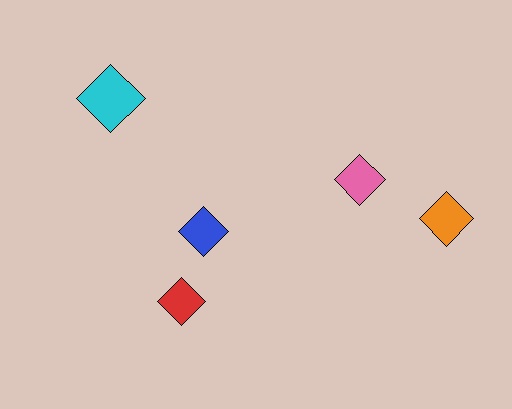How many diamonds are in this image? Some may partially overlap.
There are 5 diamonds.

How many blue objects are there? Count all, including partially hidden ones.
There is 1 blue object.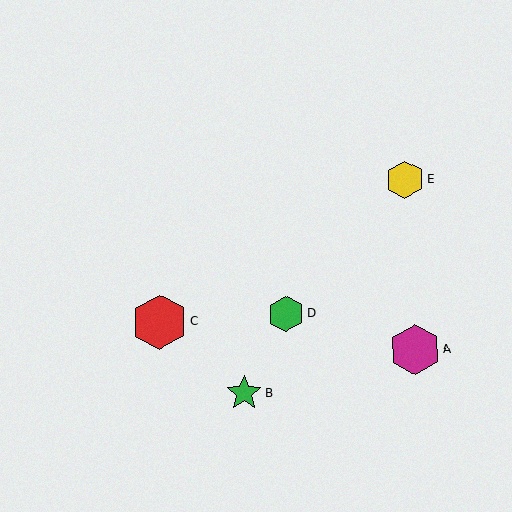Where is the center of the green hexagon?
The center of the green hexagon is at (286, 314).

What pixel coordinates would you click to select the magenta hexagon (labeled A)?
Click at (415, 350) to select the magenta hexagon A.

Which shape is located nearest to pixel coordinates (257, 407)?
The green star (labeled B) at (244, 393) is nearest to that location.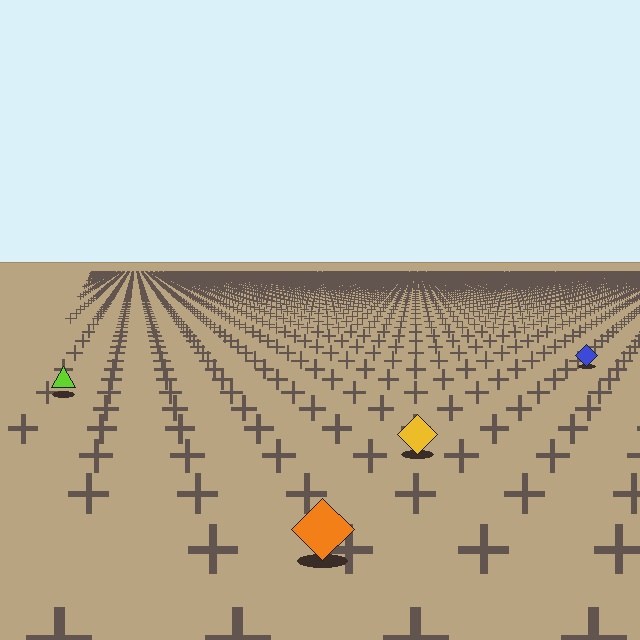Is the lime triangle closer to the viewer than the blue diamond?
Yes. The lime triangle is closer — you can tell from the texture gradient: the ground texture is coarser near it.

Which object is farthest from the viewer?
The blue diamond is farthest from the viewer. It appears smaller and the ground texture around it is denser.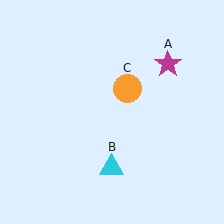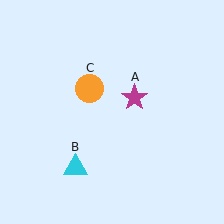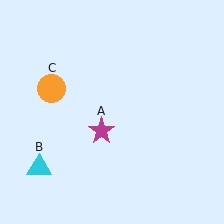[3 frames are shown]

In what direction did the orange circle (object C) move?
The orange circle (object C) moved left.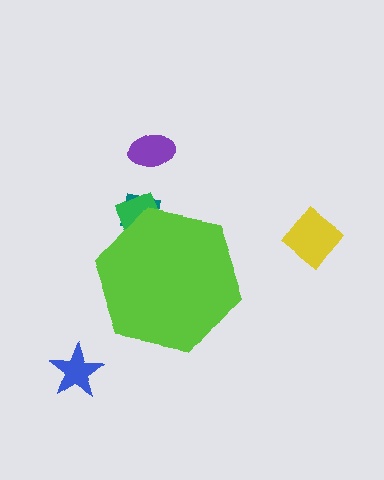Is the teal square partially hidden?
Yes, the teal square is partially hidden behind the lime hexagon.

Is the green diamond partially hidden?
Yes, the green diamond is partially hidden behind the lime hexagon.